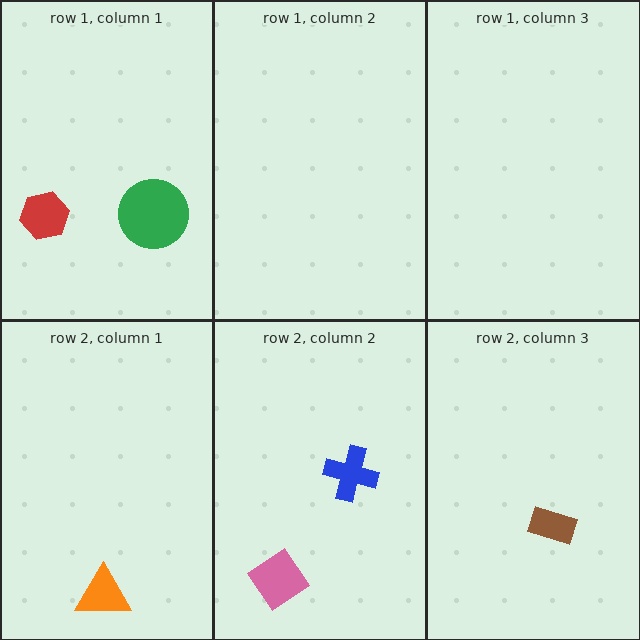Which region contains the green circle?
The row 1, column 1 region.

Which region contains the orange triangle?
The row 2, column 1 region.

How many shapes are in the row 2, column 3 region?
1.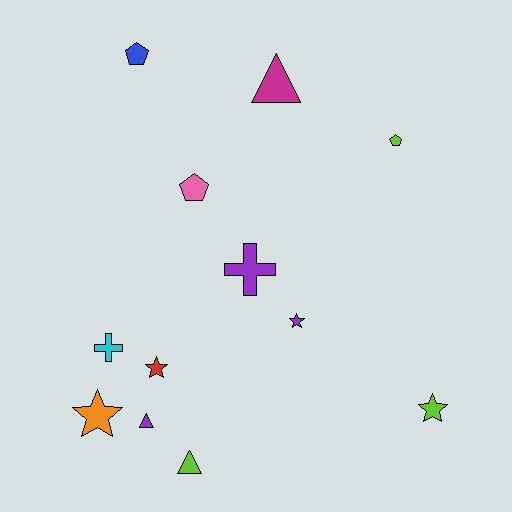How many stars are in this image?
There are 4 stars.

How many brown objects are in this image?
There are no brown objects.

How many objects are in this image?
There are 12 objects.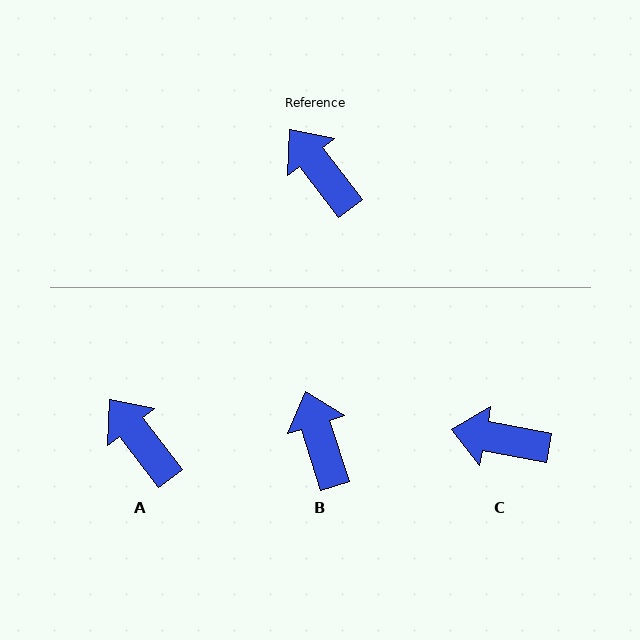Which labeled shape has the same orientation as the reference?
A.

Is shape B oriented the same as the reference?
No, it is off by about 20 degrees.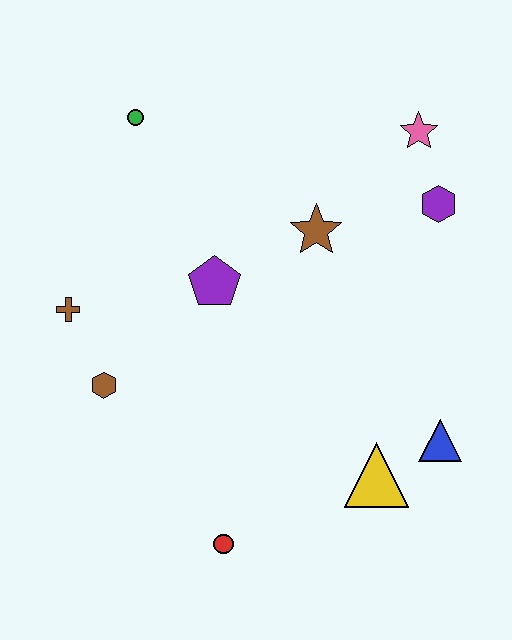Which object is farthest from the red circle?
The pink star is farthest from the red circle.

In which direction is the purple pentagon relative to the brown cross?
The purple pentagon is to the right of the brown cross.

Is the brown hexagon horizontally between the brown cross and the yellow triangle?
Yes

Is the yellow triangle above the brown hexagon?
No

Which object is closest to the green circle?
The purple pentagon is closest to the green circle.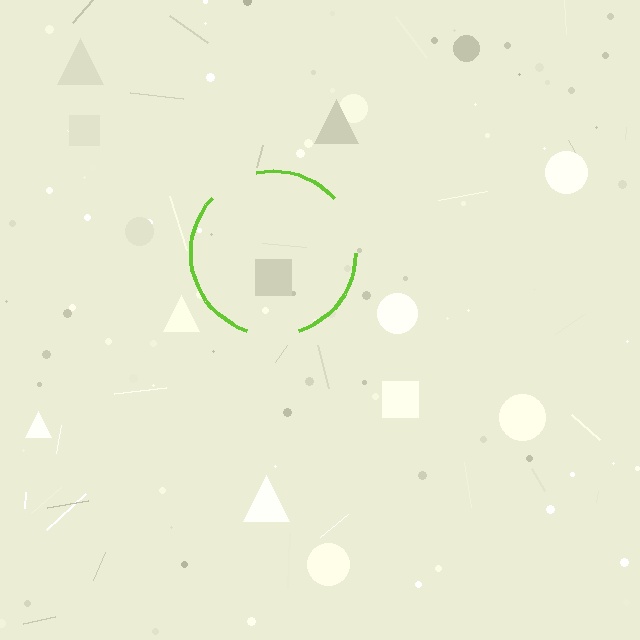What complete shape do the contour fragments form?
The contour fragments form a circle.